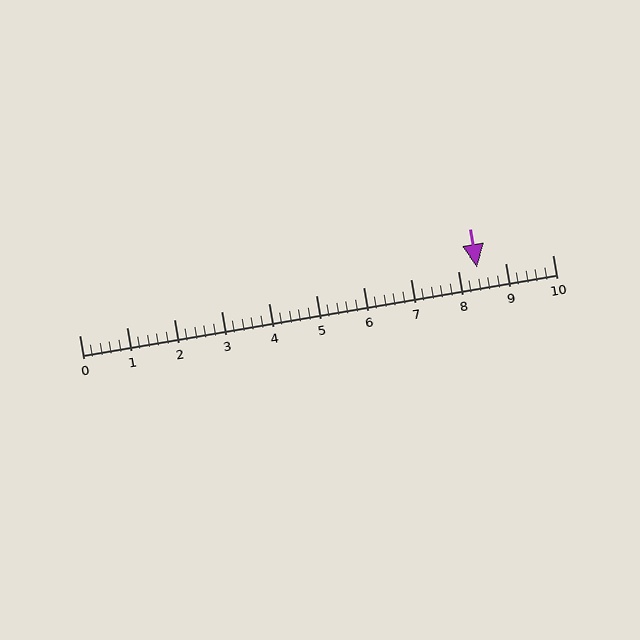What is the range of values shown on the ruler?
The ruler shows values from 0 to 10.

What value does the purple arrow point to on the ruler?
The purple arrow points to approximately 8.4.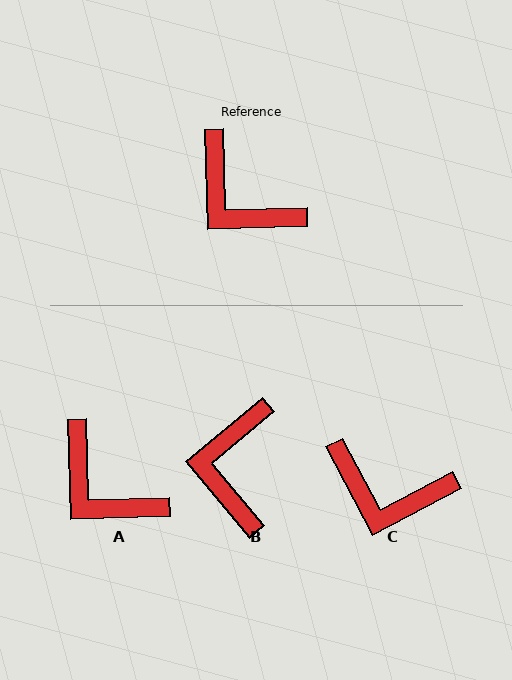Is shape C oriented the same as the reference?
No, it is off by about 26 degrees.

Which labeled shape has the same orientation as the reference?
A.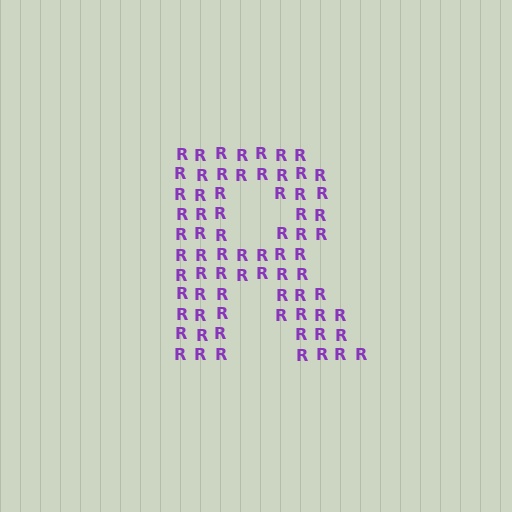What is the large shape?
The large shape is the letter R.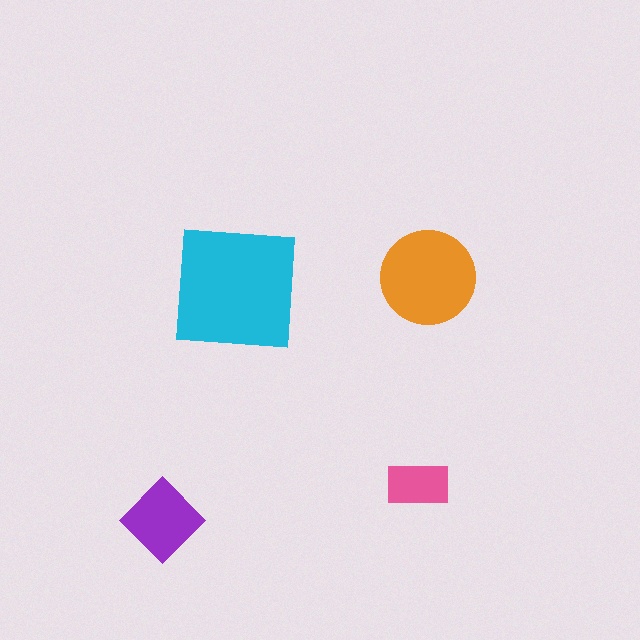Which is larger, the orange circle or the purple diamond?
The orange circle.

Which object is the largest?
The cyan square.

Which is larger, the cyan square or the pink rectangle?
The cyan square.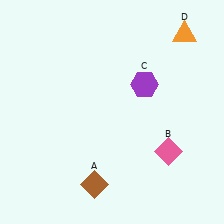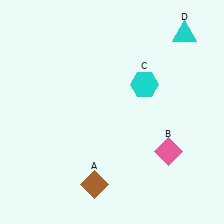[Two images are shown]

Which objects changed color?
C changed from purple to cyan. D changed from orange to cyan.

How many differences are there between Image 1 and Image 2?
There are 2 differences between the two images.